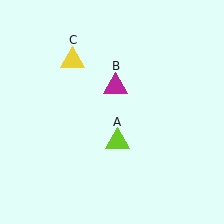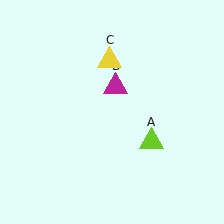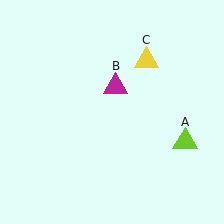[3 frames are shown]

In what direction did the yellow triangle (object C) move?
The yellow triangle (object C) moved right.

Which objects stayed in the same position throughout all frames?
Magenta triangle (object B) remained stationary.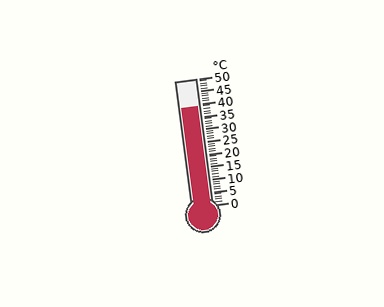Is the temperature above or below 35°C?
The temperature is above 35°C.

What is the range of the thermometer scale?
The thermometer scale ranges from 0°C to 50°C.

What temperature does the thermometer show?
The thermometer shows approximately 39°C.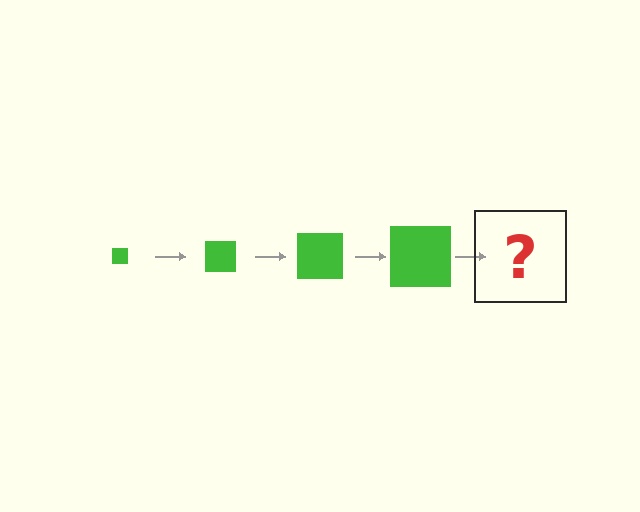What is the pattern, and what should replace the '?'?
The pattern is that the square gets progressively larger each step. The '?' should be a green square, larger than the previous one.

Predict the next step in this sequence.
The next step is a green square, larger than the previous one.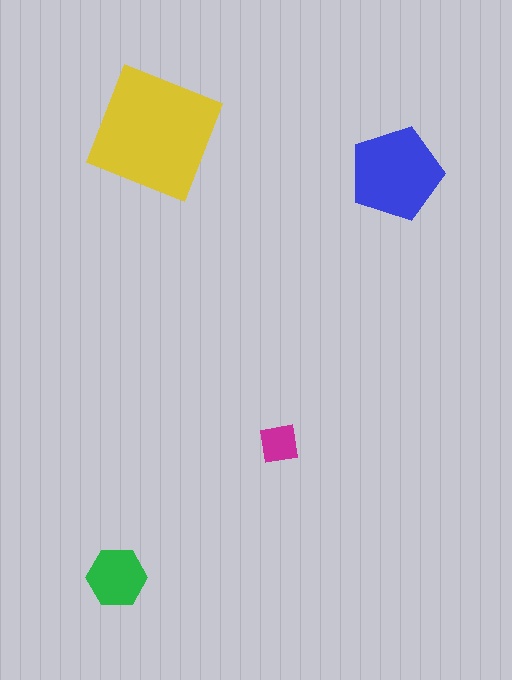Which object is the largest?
The yellow square.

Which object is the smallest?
The magenta square.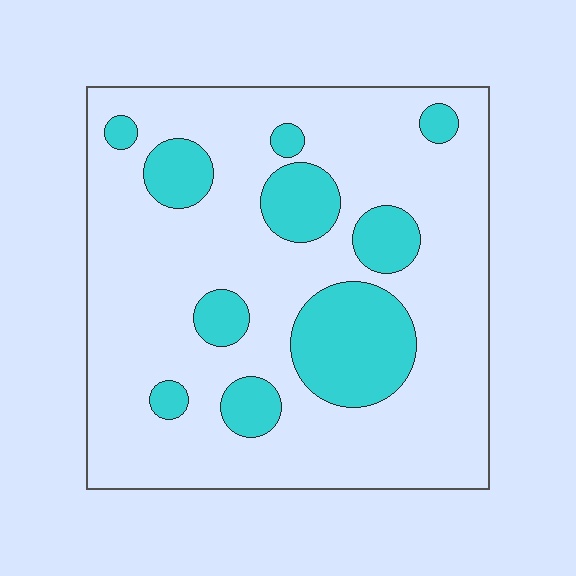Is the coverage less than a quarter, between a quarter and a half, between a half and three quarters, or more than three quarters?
Less than a quarter.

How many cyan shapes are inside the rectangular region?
10.